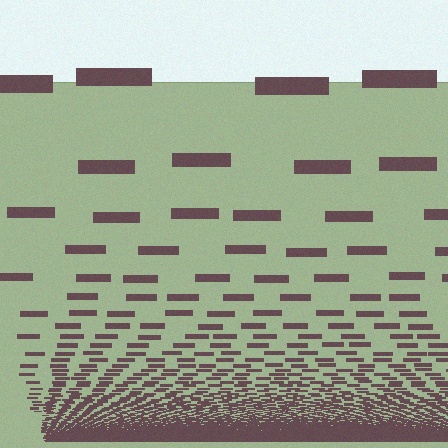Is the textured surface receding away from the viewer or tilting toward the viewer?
The surface appears to tilt toward the viewer. Texture elements get larger and sparser toward the top.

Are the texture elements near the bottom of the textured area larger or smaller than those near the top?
Smaller. The gradient is inverted — elements near the bottom are smaller and denser.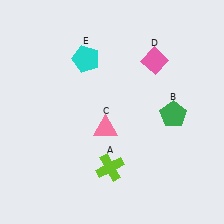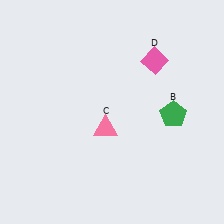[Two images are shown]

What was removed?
The lime cross (A), the cyan pentagon (E) were removed in Image 2.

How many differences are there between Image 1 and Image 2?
There are 2 differences between the two images.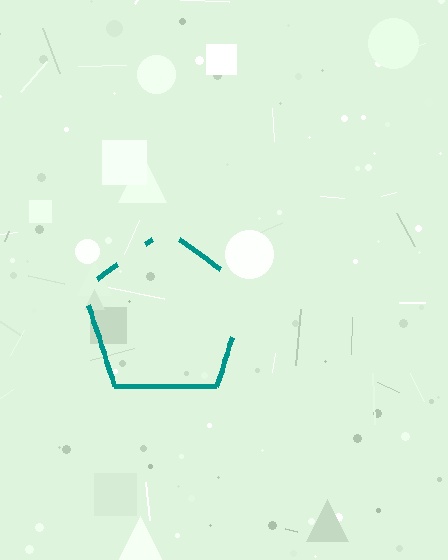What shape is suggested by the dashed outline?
The dashed outline suggests a pentagon.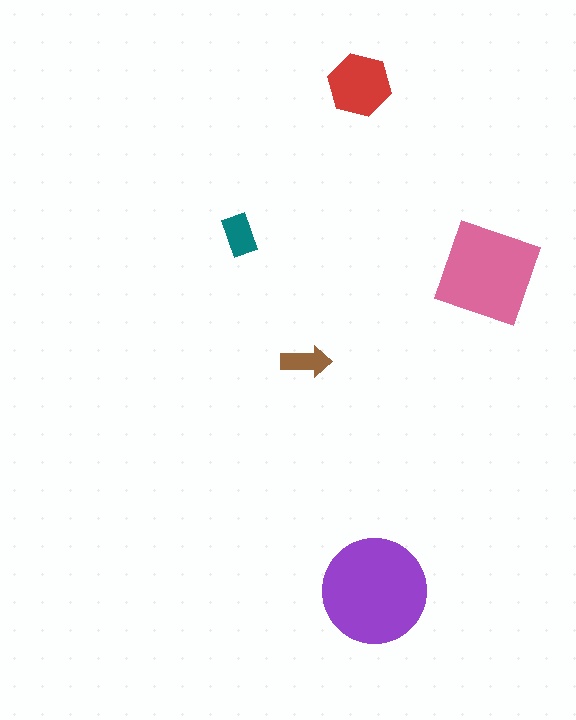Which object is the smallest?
The brown arrow.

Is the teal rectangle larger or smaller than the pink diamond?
Smaller.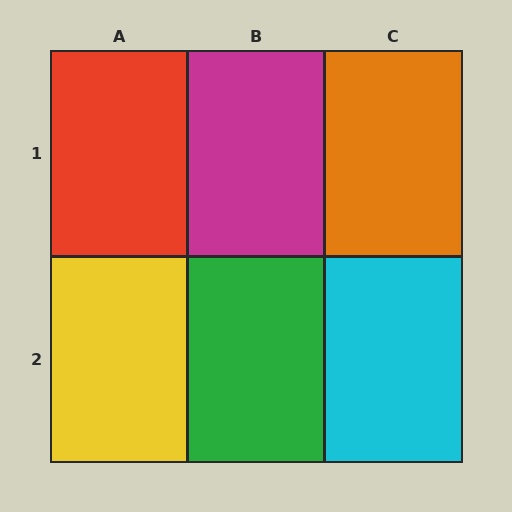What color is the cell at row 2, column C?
Cyan.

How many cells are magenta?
1 cell is magenta.